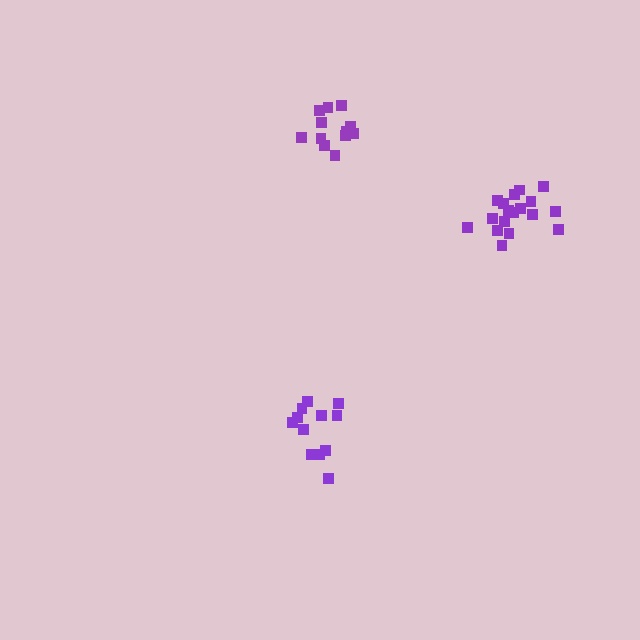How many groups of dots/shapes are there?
There are 3 groups.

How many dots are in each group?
Group 1: 18 dots, Group 2: 12 dots, Group 3: 12 dots (42 total).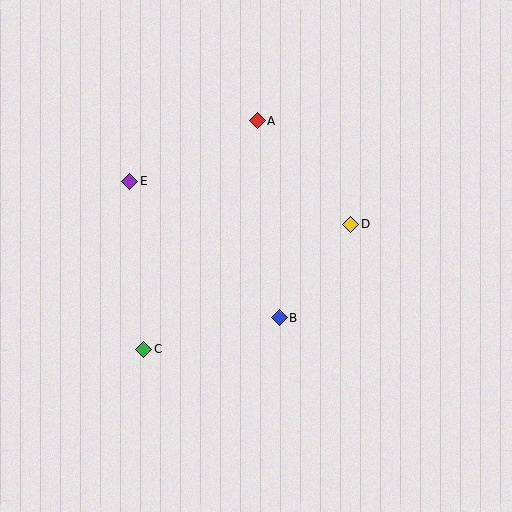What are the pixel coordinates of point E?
Point E is at (130, 181).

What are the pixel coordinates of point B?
Point B is at (279, 318).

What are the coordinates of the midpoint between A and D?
The midpoint between A and D is at (304, 173).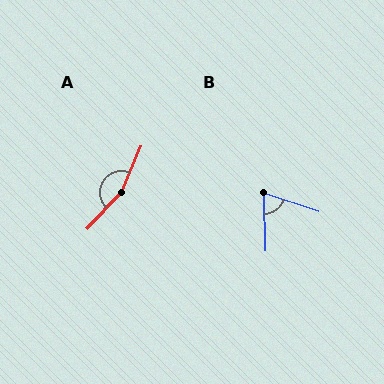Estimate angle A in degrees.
Approximately 159 degrees.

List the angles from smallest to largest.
B (70°), A (159°).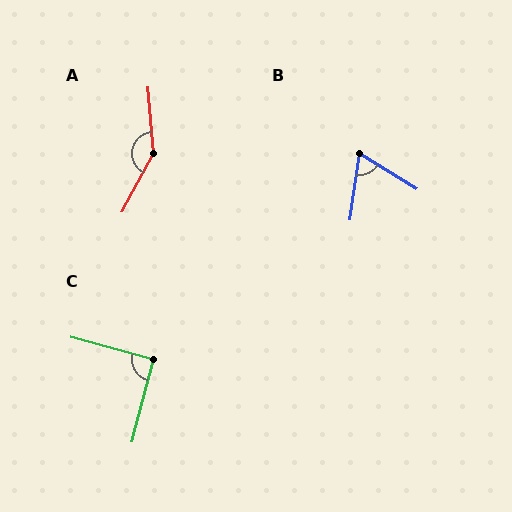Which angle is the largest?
A, at approximately 148 degrees.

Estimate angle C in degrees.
Approximately 90 degrees.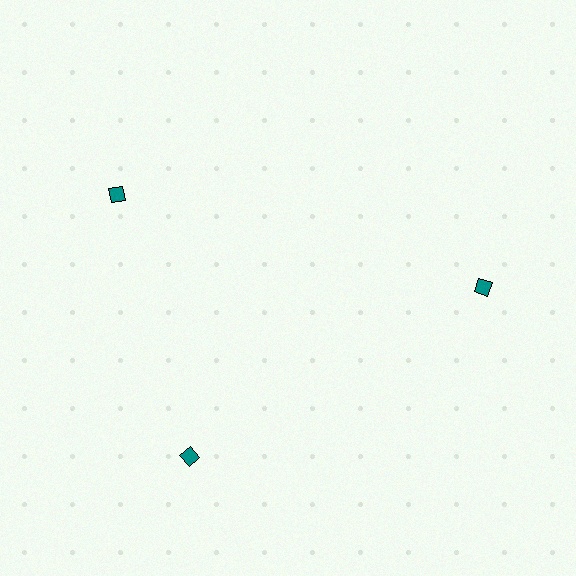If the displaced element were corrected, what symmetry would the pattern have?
It would have 3-fold rotational symmetry — the pattern would map onto itself every 120 degrees.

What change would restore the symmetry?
The symmetry would be restored by rotating it back into even spacing with its neighbors so that all 3 diamonds sit at equal angles and equal distance from the center.